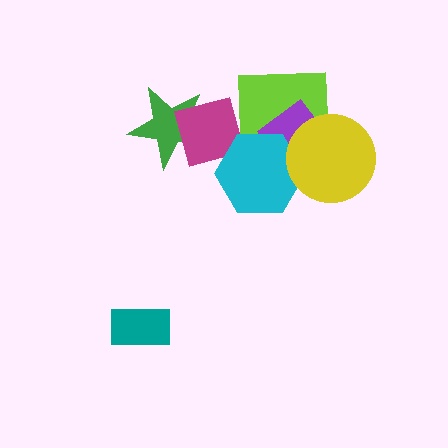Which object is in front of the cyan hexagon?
The yellow circle is in front of the cyan hexagon.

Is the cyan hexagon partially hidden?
Yes, it is partially covered by another shape.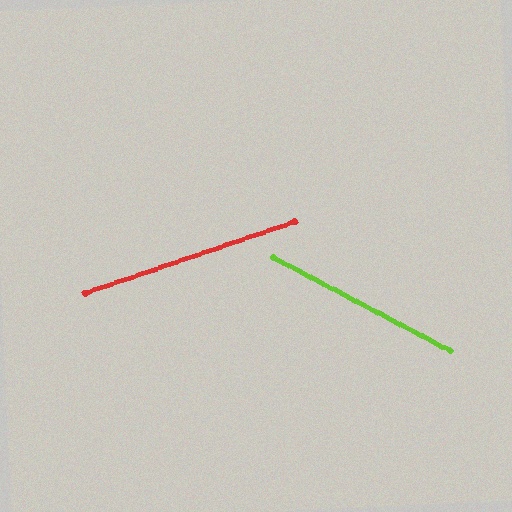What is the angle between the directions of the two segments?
Approximately 47 degrees.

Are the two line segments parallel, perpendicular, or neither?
Neither parallel nor perpendicular — they differ by about 47°.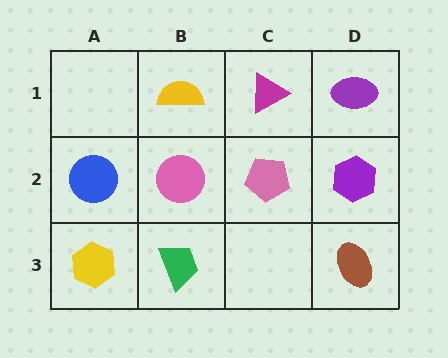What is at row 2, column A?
A blue circle.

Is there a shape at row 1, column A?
No, that cell is empty.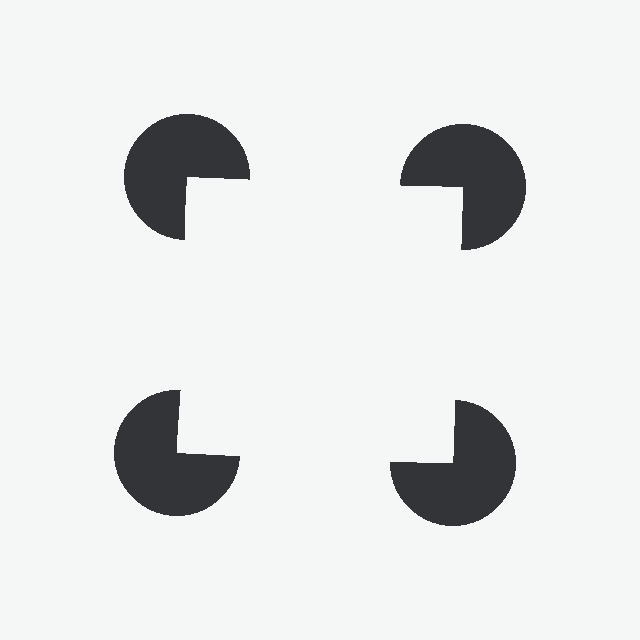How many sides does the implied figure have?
4 sides.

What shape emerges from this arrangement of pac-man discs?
An illusory square — its edges are inferred from the aligned wedge cuts in the pac-man discs, not physically drawn.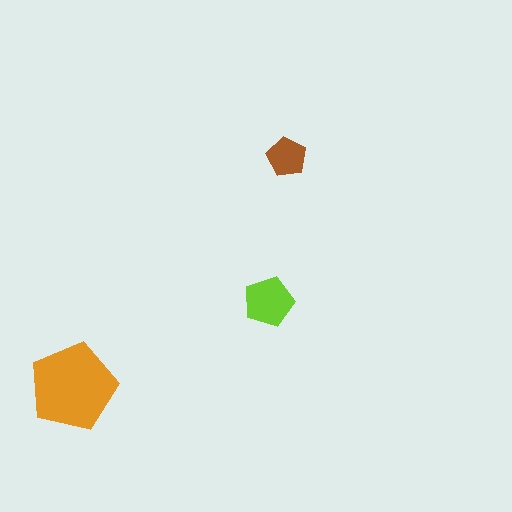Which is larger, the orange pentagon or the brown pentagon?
The orange one.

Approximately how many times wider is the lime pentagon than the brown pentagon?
About 1.5 times wider.